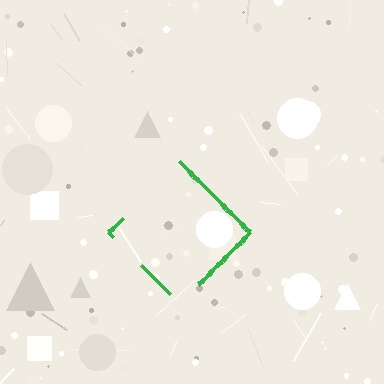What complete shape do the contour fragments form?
The contour fragments form a diamond.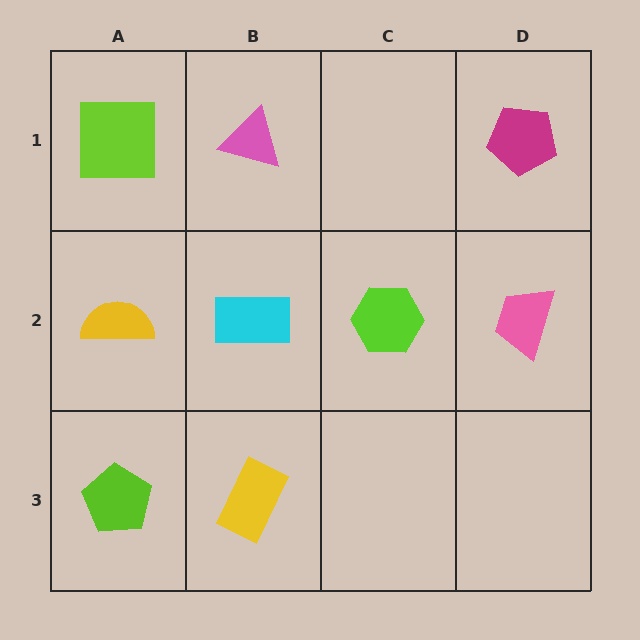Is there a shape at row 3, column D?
No, that cell is empty.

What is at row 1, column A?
A lime square.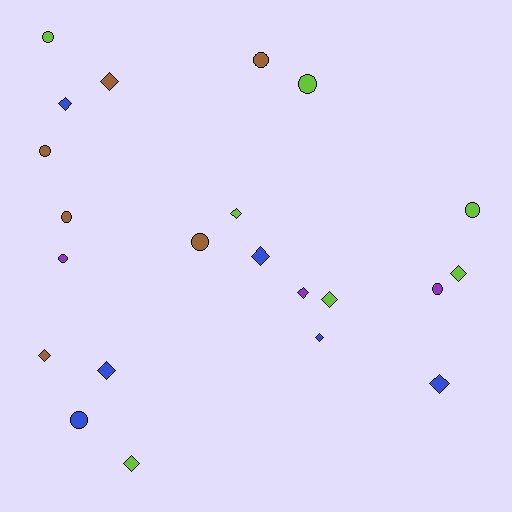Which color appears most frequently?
Lime, with 7 objects.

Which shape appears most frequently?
Diamond, with 12 objects.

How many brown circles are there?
There are 4 brown circles.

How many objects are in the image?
There are 22 objects.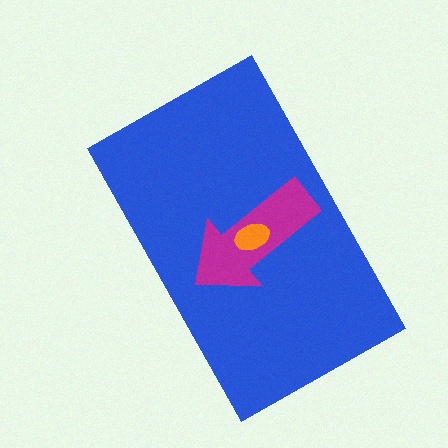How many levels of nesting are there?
3.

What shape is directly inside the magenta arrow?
The orange ellipse.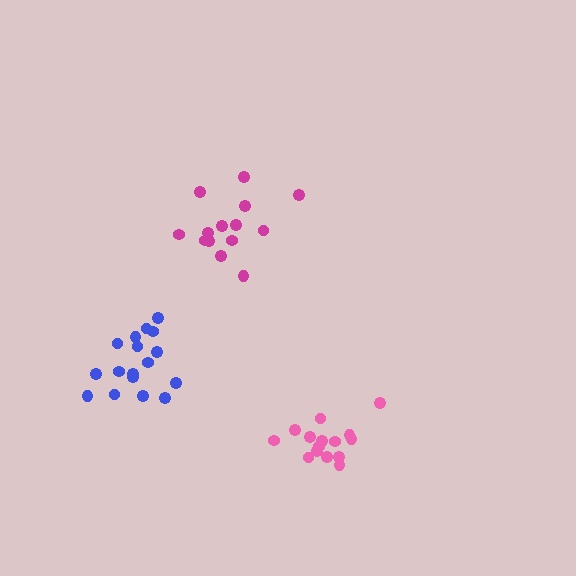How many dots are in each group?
Group 1: 15 dots, Group 2: 17 dots, Group 3: 14 dots (46 total).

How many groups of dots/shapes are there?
There are 3 groups.